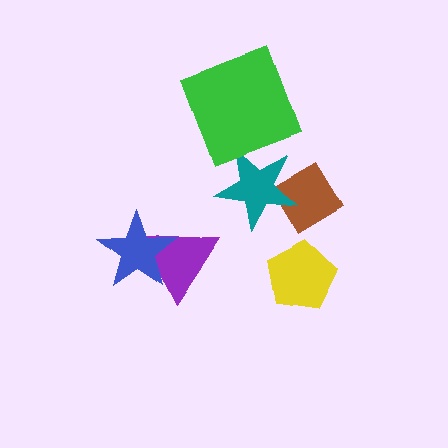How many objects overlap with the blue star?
1 object overlaps with the blue star.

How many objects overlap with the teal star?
1 object overlaps with the teal star.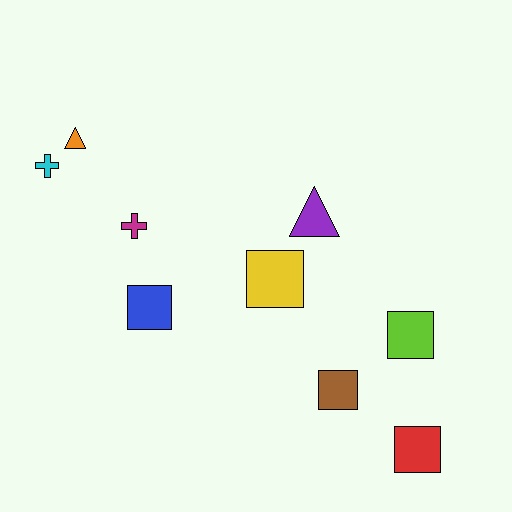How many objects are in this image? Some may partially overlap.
There are 9 objects.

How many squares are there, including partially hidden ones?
There are 5 squares.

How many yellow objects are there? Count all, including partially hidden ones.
There is 1 yellow object.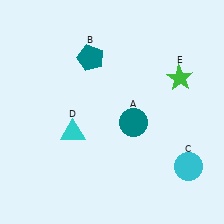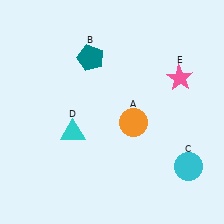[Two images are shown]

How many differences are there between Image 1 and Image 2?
There are 2 differences between the two images.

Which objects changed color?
A changed from teal to orange. E changed from green to pink.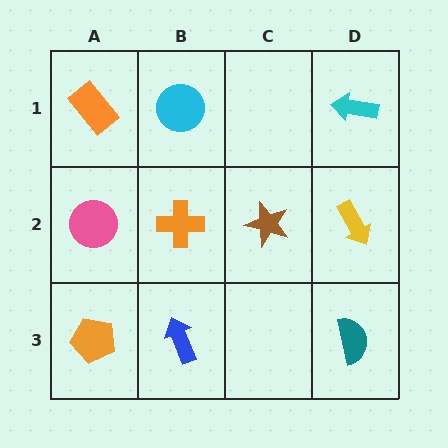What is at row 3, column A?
An orange pentagon.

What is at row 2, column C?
A brown star.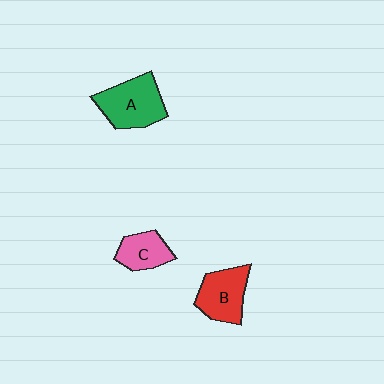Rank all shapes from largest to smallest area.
From largest to smallest: A (green), B (red), C (pink).